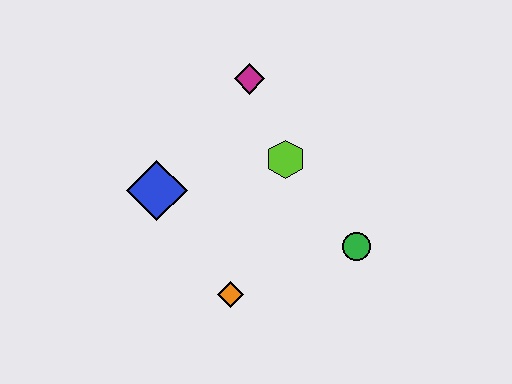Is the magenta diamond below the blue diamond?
No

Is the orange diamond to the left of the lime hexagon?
Yes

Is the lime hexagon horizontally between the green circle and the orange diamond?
Yes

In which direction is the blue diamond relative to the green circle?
The blue diamond is to the left of the green circle.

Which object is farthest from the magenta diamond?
The orange diamond is farthest from the magenta diamond.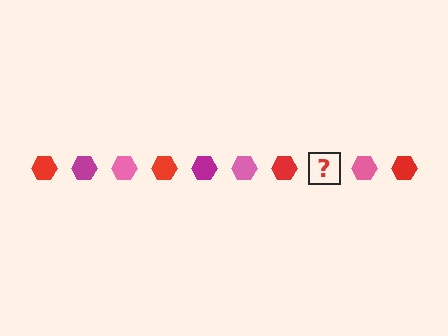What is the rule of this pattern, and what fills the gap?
The rule is that the pattern cycles through red, magenta, pink hexagons. The gap should be filled with a magenta hexagon.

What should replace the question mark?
The question mark should be replaced with a magenta hexagon.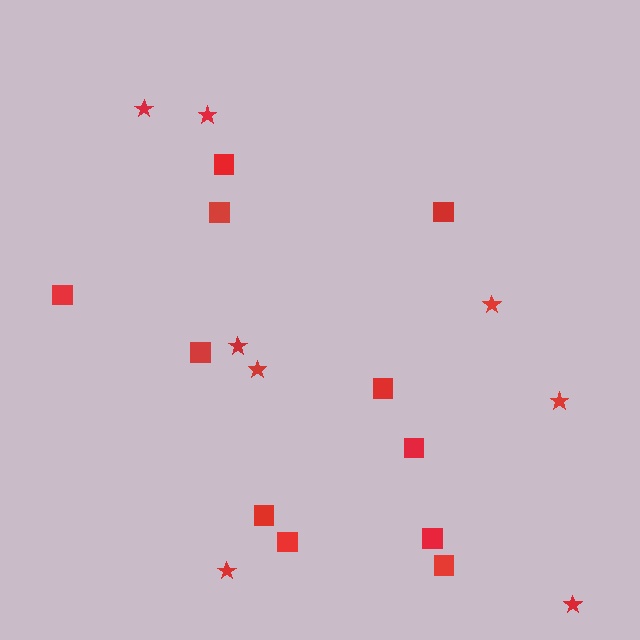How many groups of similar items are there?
There are 2 groups: one group of squares (11) and one group of stars (8).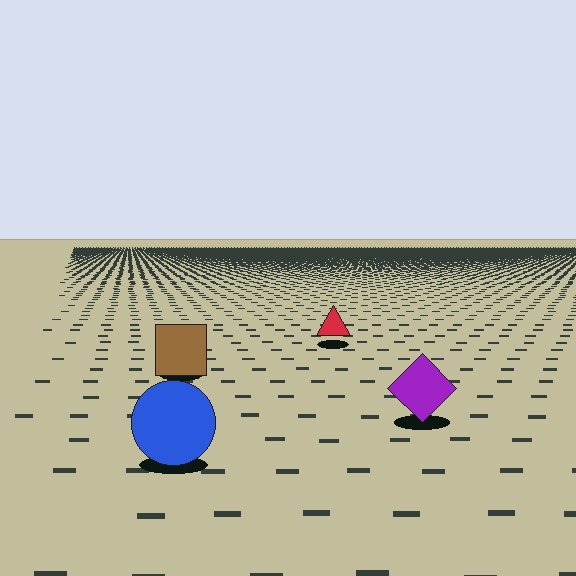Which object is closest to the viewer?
The blue circle is closest. The texture marks near it are larger and more spread out.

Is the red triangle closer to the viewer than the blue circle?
No. The blue circle is closer — you can tell from the texture gradient: the ground texture is coarser near it.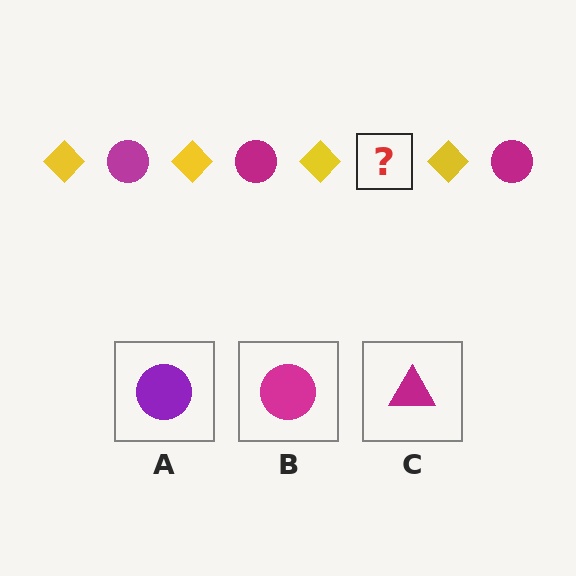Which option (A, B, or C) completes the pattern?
B.